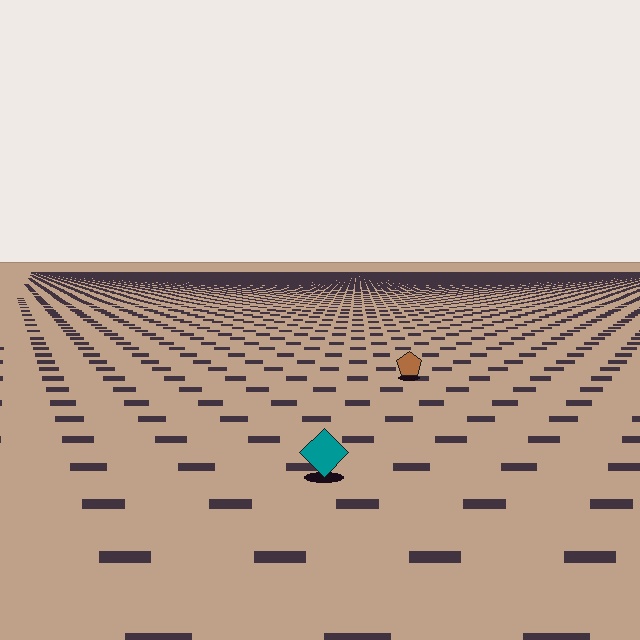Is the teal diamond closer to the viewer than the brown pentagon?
Yes. The teal diamond is closer — you can tell from the texture gradient: the ground texture is coarser near it.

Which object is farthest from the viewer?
The brown pentagon is farthest from the viewer. It appears smaller and the ground texture around it is denser.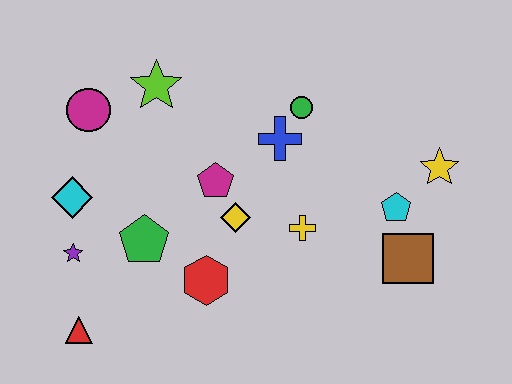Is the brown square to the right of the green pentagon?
Yes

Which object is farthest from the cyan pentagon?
The red triangle is farthest from the cyan pentagon.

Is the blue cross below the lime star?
Yes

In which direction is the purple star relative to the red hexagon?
The purple star is to the left of the red hexagon.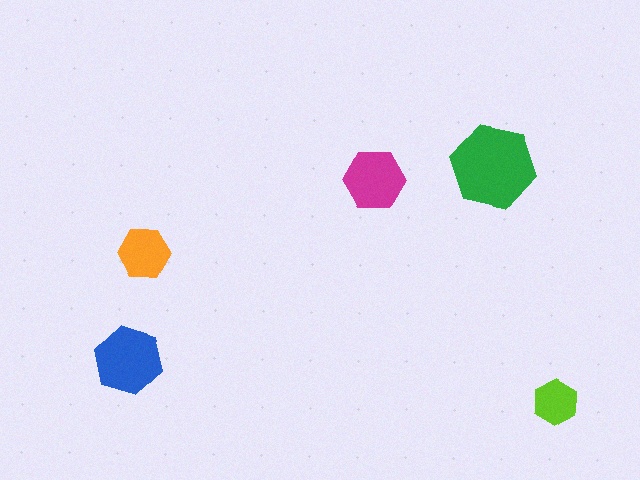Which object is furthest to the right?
The lime hexagon is rightmost.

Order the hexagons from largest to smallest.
the green one, the blue one, the magenta one, the orange one, the lime one.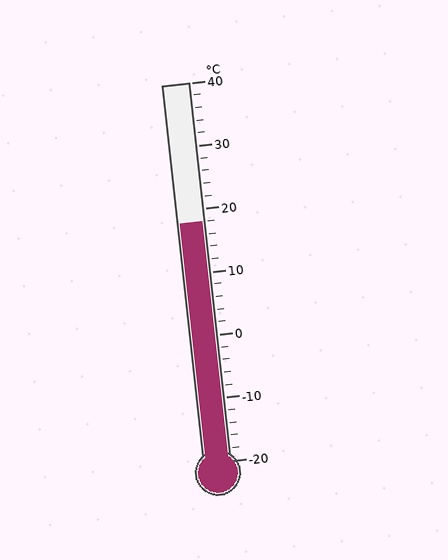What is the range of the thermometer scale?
The thermometer scale ranges from -20°C to 40°C.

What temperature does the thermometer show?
The thermometer shows approximately 18°C.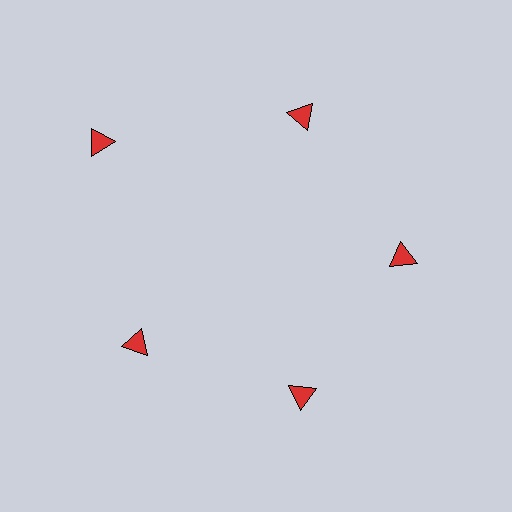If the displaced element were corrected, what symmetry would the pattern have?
It would have 5-fold rotational symmetry — the pattern would map onto itself every 72 degrees.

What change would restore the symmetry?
The symmetry would be restored by moving it inward, back onto the ring so that all 5 triangles sit at equal angles and equal distance from the center.